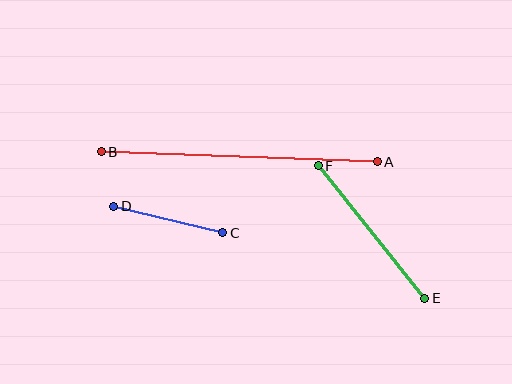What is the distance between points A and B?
The distance is approximately 276 pixels.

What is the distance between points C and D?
The distance is approximately 112 pixels.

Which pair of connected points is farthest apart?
Points A and B are farthest apart.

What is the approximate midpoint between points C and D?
The midpoint is at approximately (168, 219) pixels.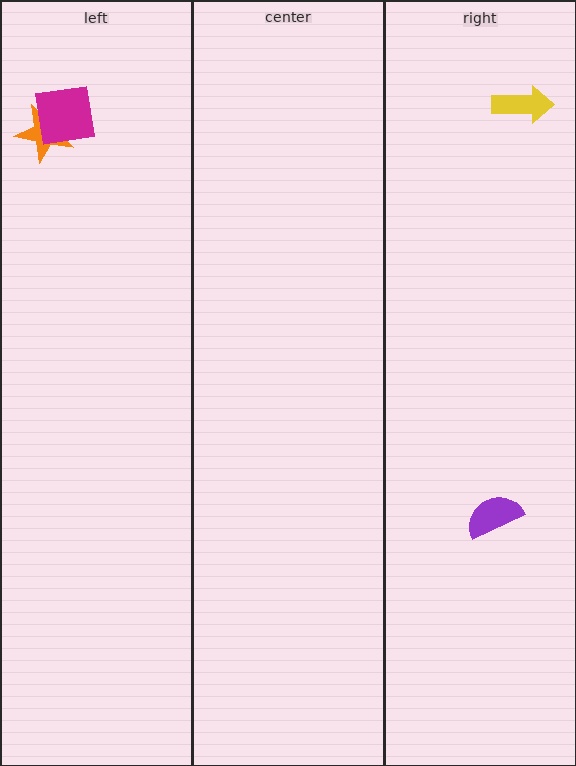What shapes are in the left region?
The orange star, the magenta square.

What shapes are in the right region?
The purple semicircle, the yellow arrow.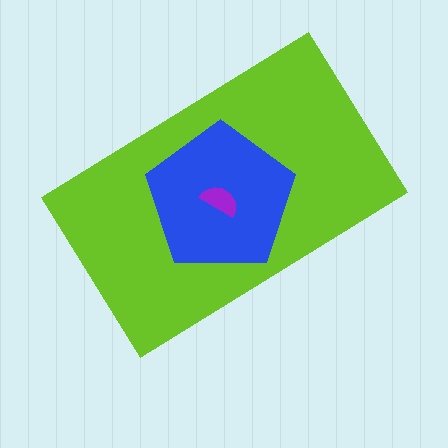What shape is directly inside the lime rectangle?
The blue pentagon.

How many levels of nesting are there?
3.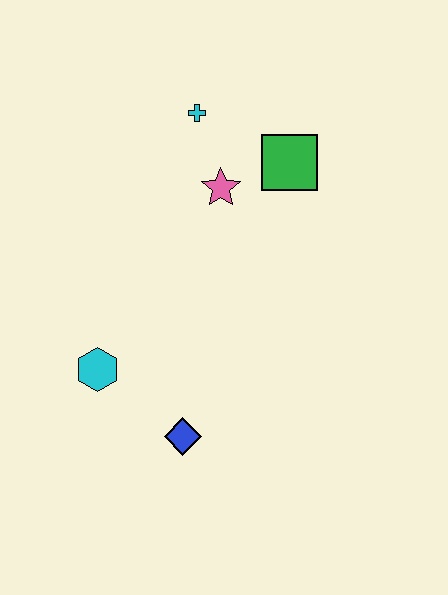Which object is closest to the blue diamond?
The cyan hexagon is closest to the blue diamond.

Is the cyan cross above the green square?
Yes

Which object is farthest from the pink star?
The blue diamond is farthest from the pink star.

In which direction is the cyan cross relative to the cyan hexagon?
The cyan cross is above the cyan hexagon.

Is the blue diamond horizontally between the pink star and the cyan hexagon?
Yes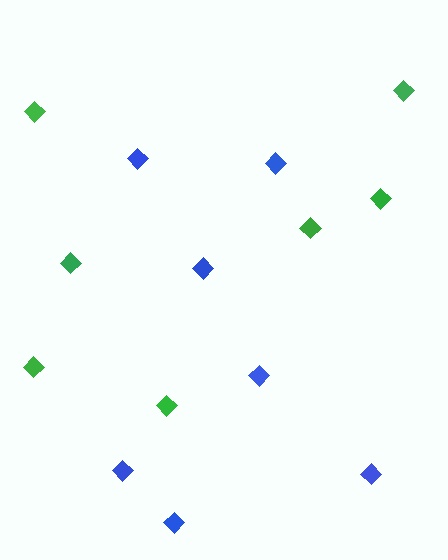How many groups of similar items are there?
There are 2 groups: one group of green diamonds (7) and one group of blue diamonds (7).